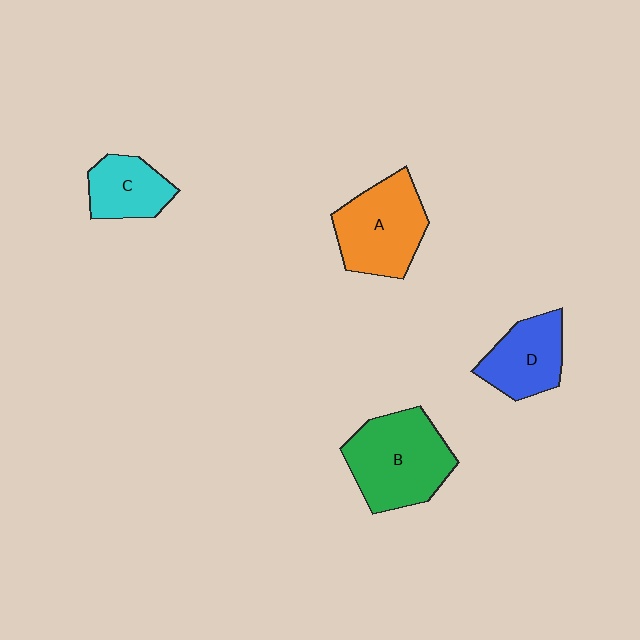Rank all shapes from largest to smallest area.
From largest to smallest: B (green), A (orange), D (blue), C (cyan).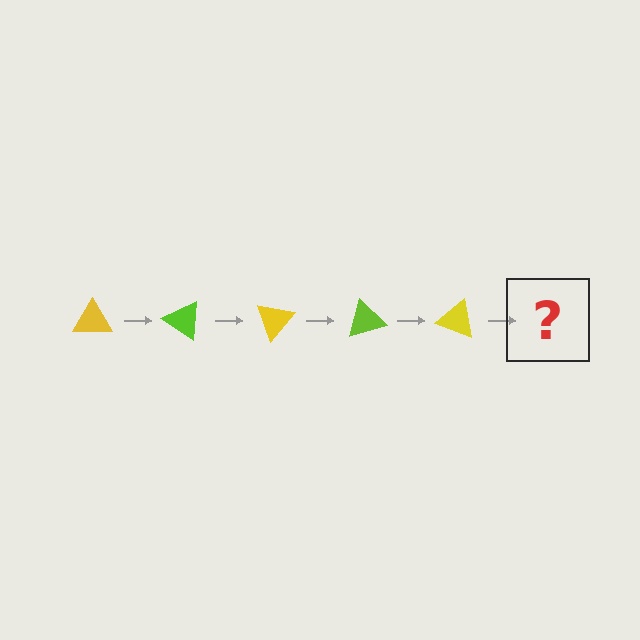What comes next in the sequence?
The next element should be a lime triangle, rotated 175 degrees from the start.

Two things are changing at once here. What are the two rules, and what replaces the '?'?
The two rules are that it rotates 35 degrees each step and the color cycles through yellow and lime. The '?' should be a lime triangle, rotated 175 degrees from the start.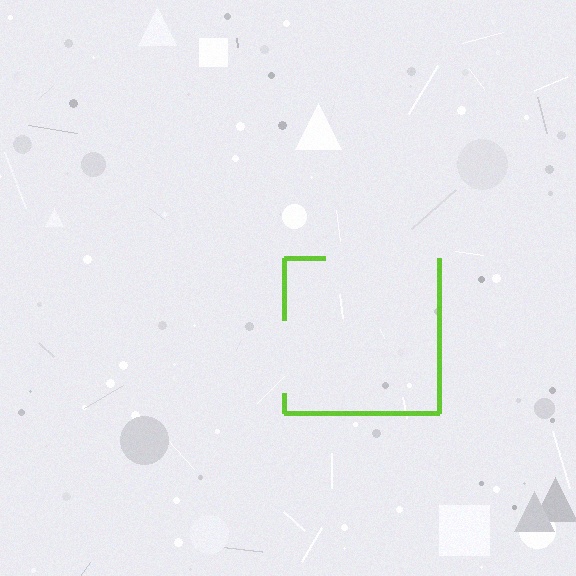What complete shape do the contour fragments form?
The contour fragments form a square.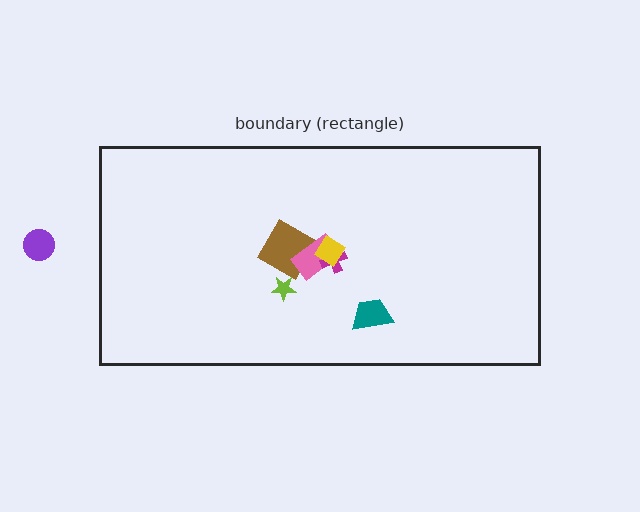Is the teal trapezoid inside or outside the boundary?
Inside.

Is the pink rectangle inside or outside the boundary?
Inside.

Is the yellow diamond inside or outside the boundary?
Inside.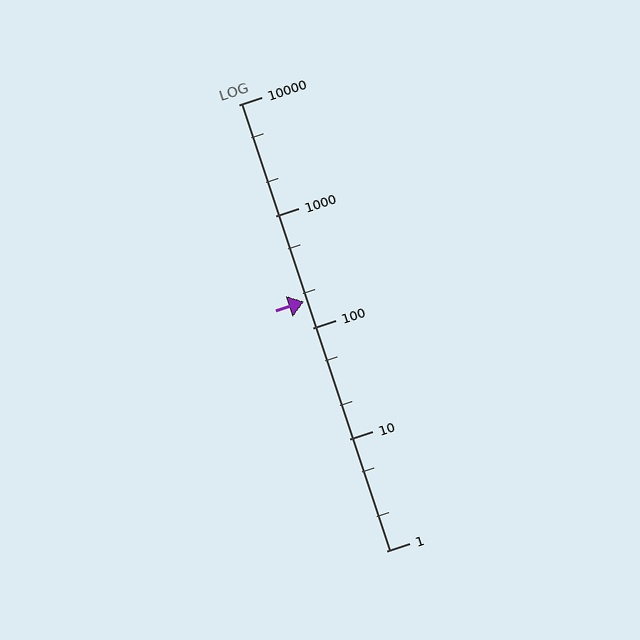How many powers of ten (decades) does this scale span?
The scale spans 4 decades, from 1 to 10000.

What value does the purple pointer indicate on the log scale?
The pointer indicates approximately 170.